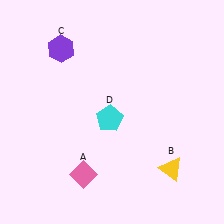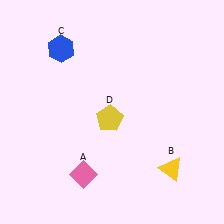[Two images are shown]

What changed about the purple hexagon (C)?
In Image 1, C is purple. In Image 2, it changed to blue.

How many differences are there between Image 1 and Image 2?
There are 2 differences between the two images.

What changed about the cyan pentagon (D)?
In Image 1, D is cyan. In Image 2, it changed to yellow.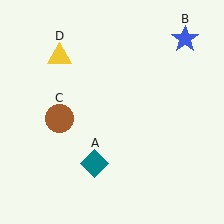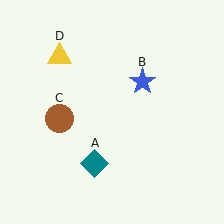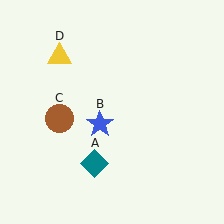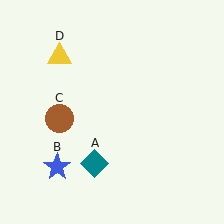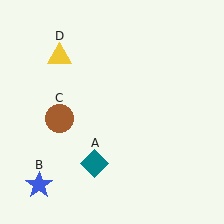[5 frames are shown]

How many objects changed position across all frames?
1 object changed position: blue star (object B).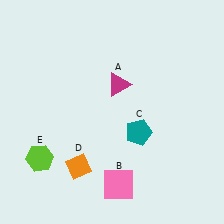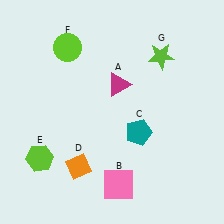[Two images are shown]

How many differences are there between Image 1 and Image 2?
There are 2 differences between the two images.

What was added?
A lime circle (F), a lime star (G) were added in Image 2.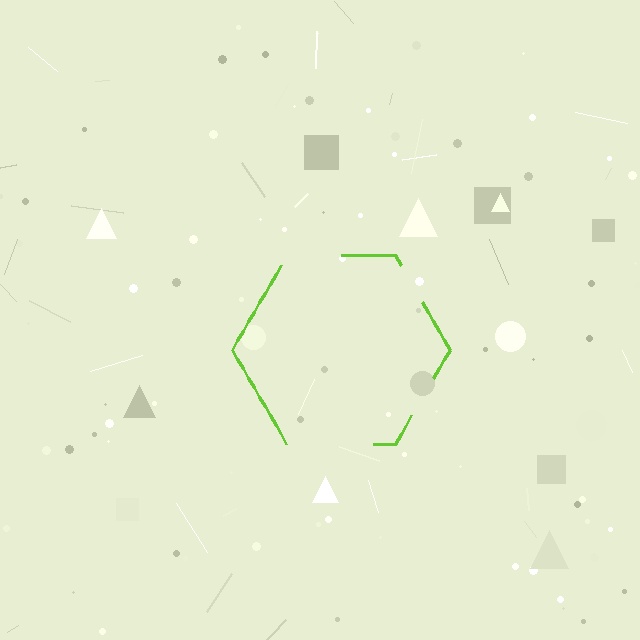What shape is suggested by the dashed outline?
The dashed outline suggests a hexagon.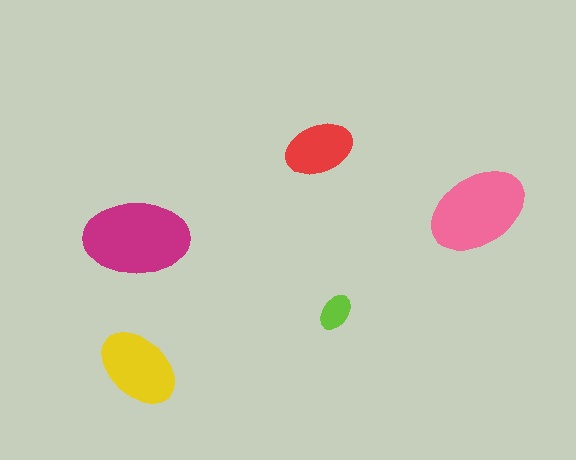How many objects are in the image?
There are 5 objects in the image.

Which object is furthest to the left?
The magenta ellipse is leftmost.